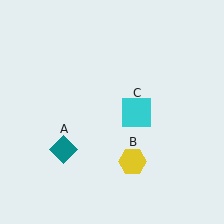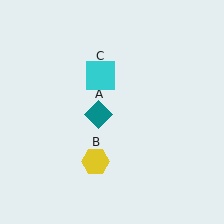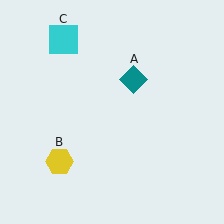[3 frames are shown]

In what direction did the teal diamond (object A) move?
The teal diamond (object A) moved up and to the right.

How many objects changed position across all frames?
3 objects changed position: teal diamond (object A), yellow hexagon (object B), cyan square (object C).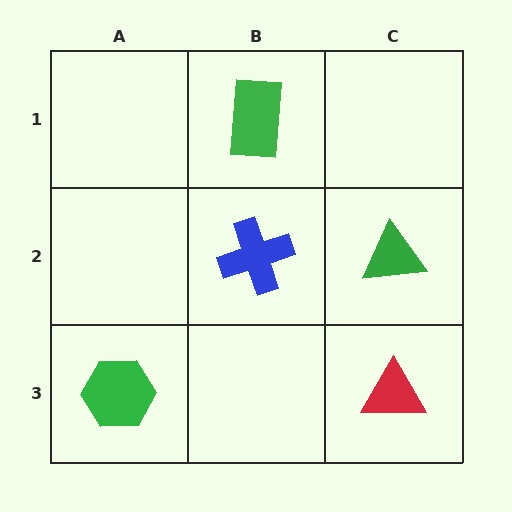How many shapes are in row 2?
2 shapes.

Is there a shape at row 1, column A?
No, that cell is empty.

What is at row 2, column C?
A green triangle.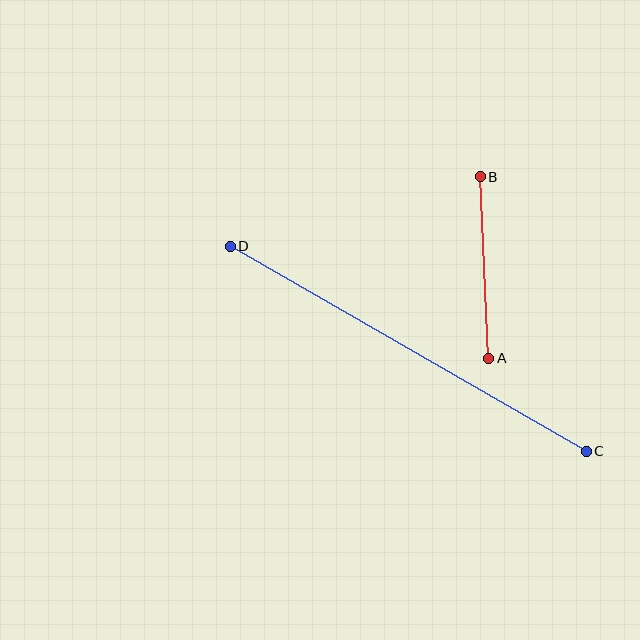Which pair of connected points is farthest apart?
Points C and D are farthest apart.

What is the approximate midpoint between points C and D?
The midpoint is at approximately (408, 349) pixels.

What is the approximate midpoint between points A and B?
The midpoint is at approximately (485, 268) pixels.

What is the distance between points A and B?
The distance is approximately 182 pixels.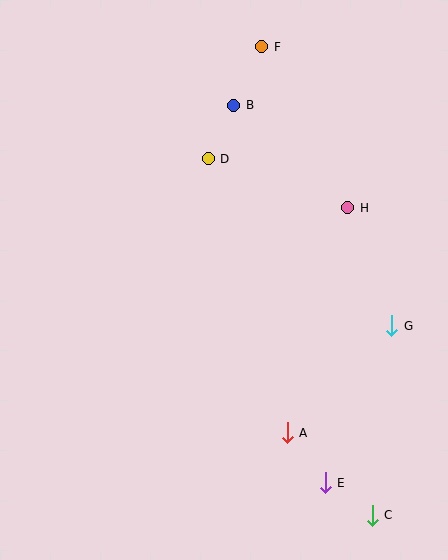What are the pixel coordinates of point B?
Point B is at (234, 105).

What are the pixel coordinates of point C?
Point C is at (372, 515).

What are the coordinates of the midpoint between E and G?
The midpoint between E and G is at (359, 404).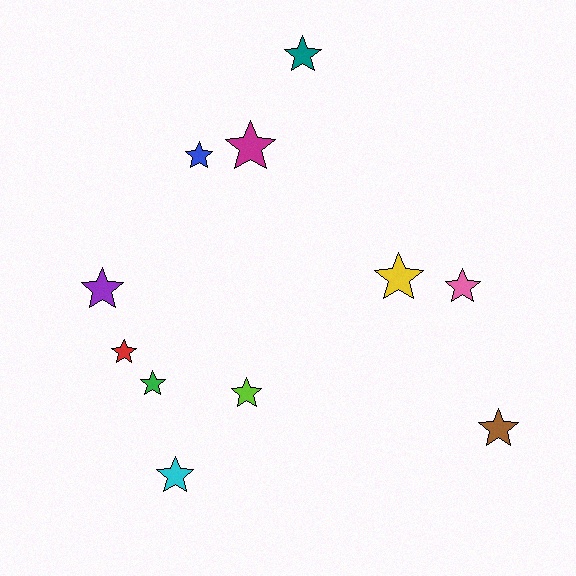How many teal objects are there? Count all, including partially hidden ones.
There is 1 teal object.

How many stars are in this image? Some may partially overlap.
There are 11 stars.